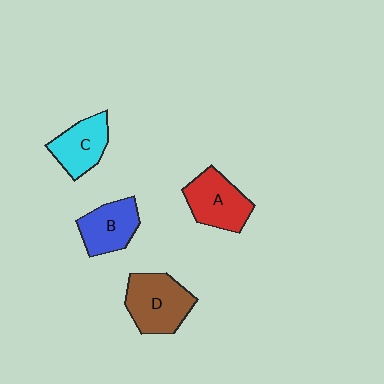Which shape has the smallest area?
Shape B (blue).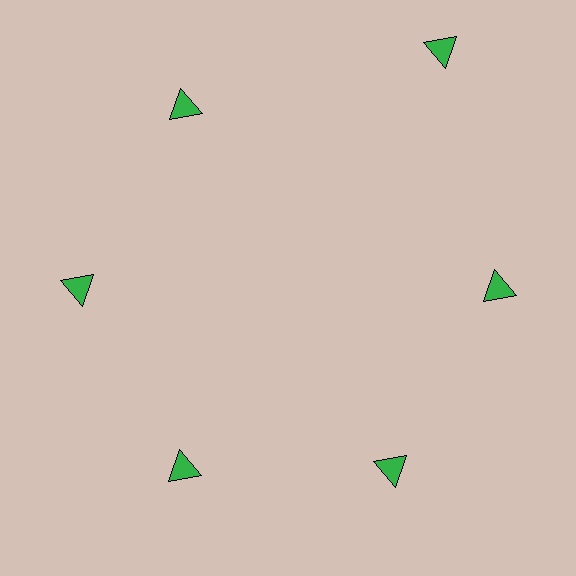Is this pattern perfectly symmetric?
No. The 6 green triangles are arranged in a ring, but one element near the 1 o'clock position is pushed outward from the center, breaking the 6-fold rotational symmetry.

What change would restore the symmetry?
The symmetry would be restored by moving it inward, back onto the ring so that all 6 triangles sit at equal angles and equal distance from the center.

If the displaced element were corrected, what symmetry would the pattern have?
It would have 6-fold rotational symmetry — the pattern would map onto itself every 60 degrees.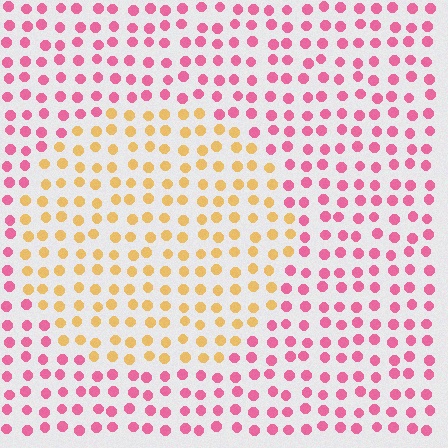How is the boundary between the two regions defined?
The boundary is defined purely by a slight shift in hue (about 65 degrees). Spacing, size, and orientation are identical on both sides.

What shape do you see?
I see a circle.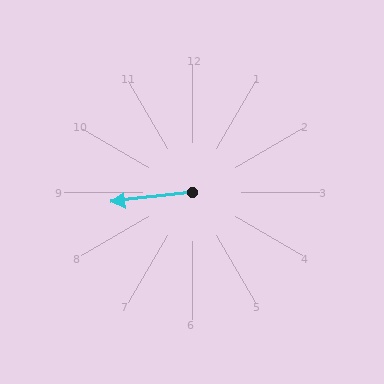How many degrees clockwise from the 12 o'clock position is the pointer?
Approximately 263 degrees.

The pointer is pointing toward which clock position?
Roughly 9 o'clock.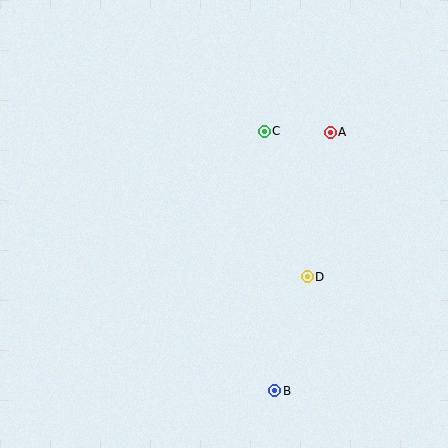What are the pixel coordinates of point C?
Point C is at (264, 131).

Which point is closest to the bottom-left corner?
Point B is closest to the bottom-left corner.